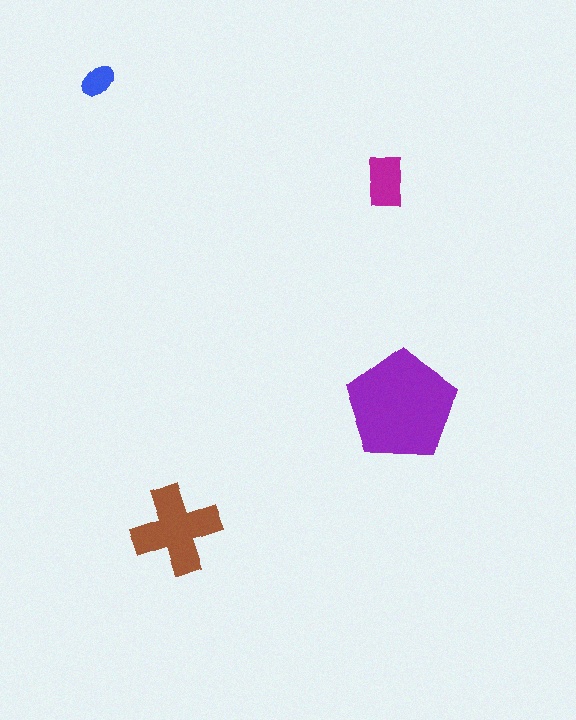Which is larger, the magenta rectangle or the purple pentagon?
The purple pentagon.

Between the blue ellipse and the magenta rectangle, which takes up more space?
The magenta rectangle.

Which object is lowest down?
The brown cross is bottommost.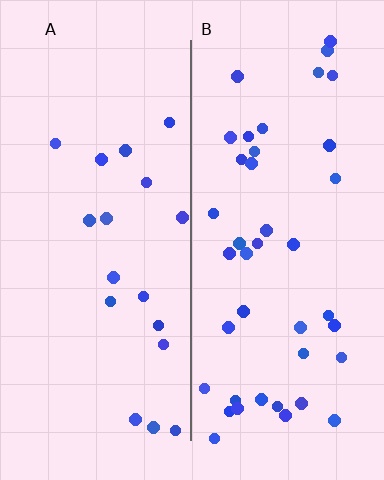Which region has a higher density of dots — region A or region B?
B (the right).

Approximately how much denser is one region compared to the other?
Approximately 2.3× — region B over region A.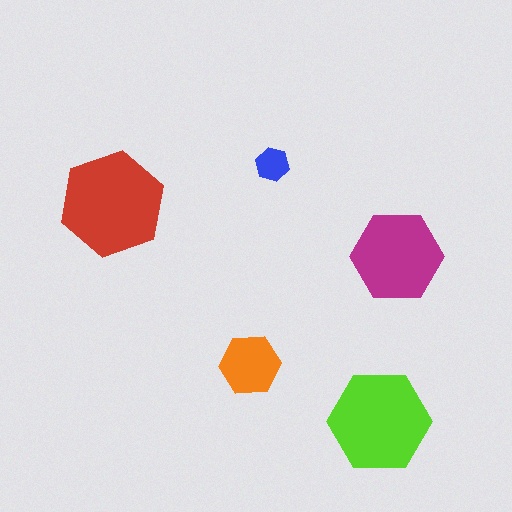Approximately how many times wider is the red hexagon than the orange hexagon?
About 1.5 times wider.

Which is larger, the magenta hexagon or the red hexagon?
The red one.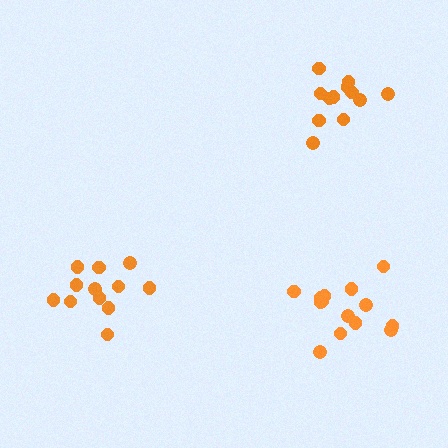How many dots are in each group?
Group 1: 12 dots, Group 2: 14 dots, Group 3: 12 dots (38 total).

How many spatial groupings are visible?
There are 3 spatial groupings.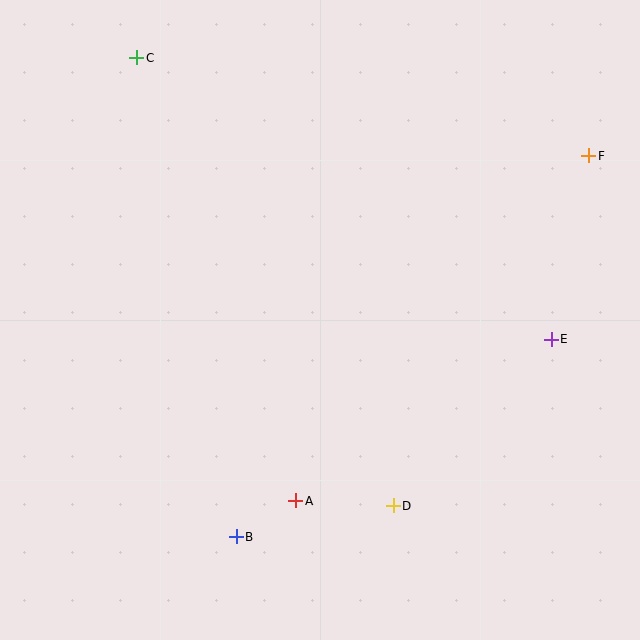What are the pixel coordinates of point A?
Point A is at (296, 501).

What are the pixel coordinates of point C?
Point C is at (137, 58).